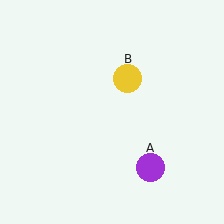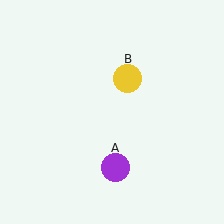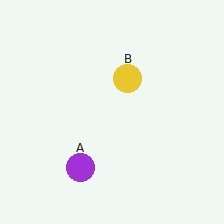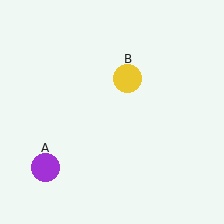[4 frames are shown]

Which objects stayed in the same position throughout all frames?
Yellow circle (object B) remained stationary.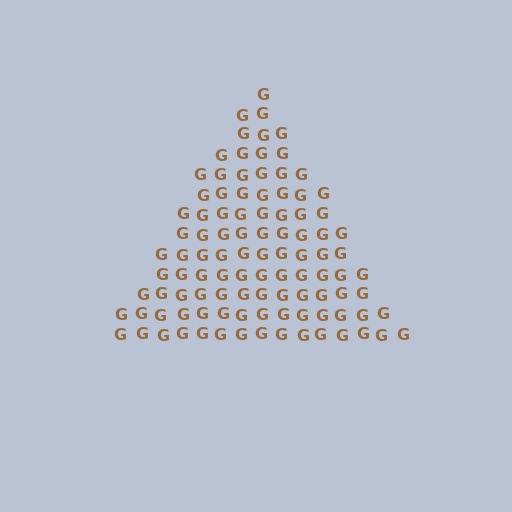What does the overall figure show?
The overall figure shows a triangle.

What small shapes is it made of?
It is made of small letter G's.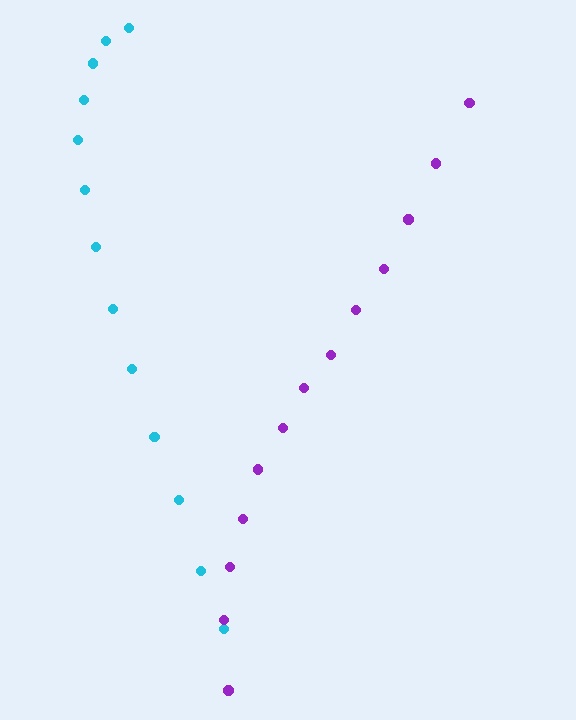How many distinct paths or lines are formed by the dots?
There are 2 distinct paths.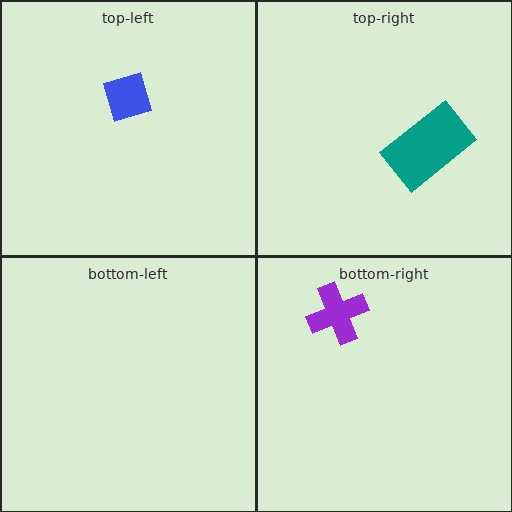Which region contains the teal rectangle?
The top-right region.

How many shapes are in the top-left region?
1.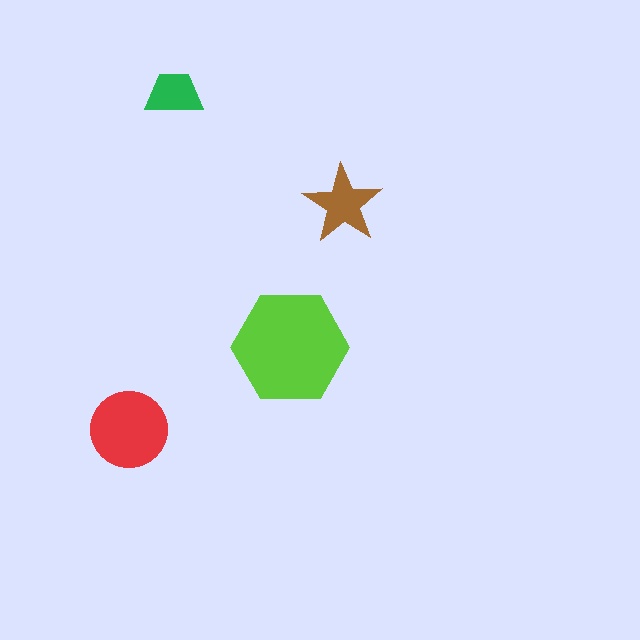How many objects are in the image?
There are 4 objects in the image.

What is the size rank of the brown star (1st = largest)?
3rd.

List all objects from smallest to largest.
The green trapezoid, the brown star, the red circle, the lime hexagon.